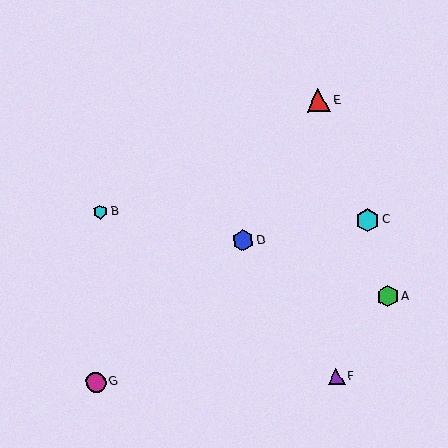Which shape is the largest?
The red triangle (labeled E) is the largest.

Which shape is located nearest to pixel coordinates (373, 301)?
The green hexagon (labeled A) at (388, 296) is nearest to that location.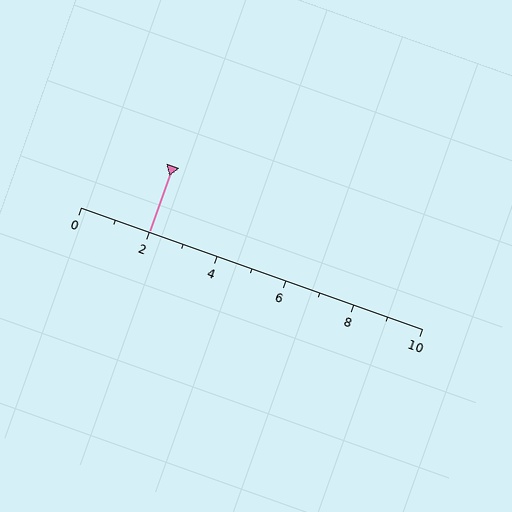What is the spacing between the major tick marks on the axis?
The major ticks are spaced 2 apart.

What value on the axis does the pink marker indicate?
The marker indicates approximately 2.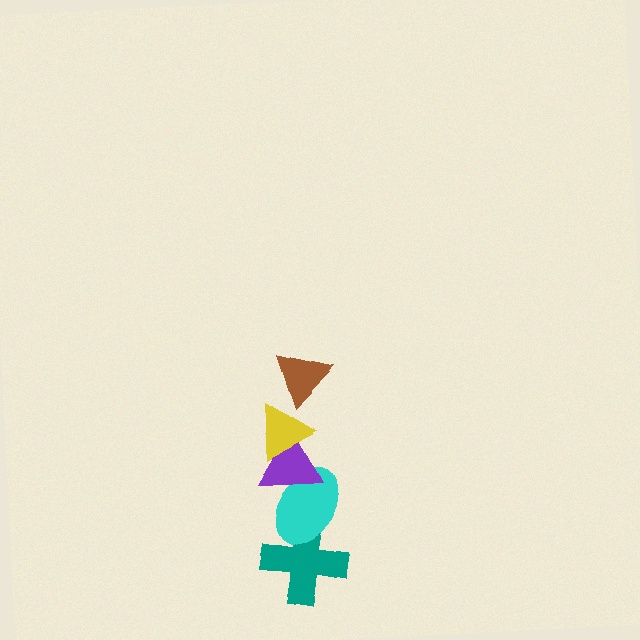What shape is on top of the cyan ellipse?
The purple triangle is on top of the cyan ellipse.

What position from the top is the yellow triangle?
The yellow triangle is 2nd from the top.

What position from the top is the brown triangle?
The brown triangle is 1st from the top.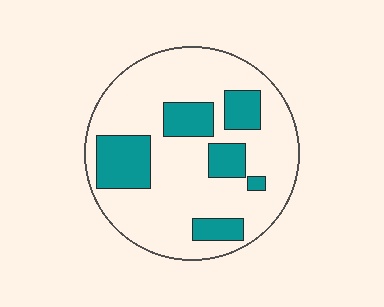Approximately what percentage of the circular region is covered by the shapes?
Approximately 25%.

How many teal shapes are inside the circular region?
6.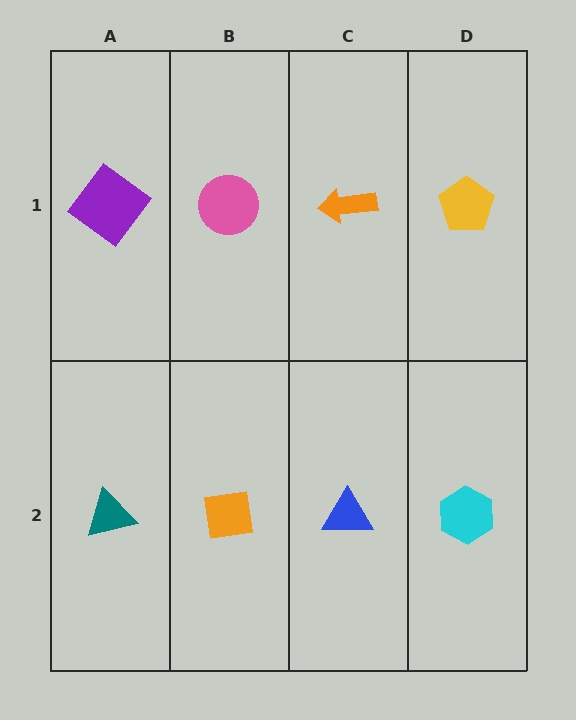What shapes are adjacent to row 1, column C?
A blue triangle (row 2, column C), a pink circle (row 1, column B), a yellow pentagon (row 1, column D).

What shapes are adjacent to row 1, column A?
A teal triangle (row 2, column A), a pink circle (row 1, column B).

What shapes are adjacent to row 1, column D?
A cyan hexagon (row 2, column D), an orange arrow (row 1, column C).